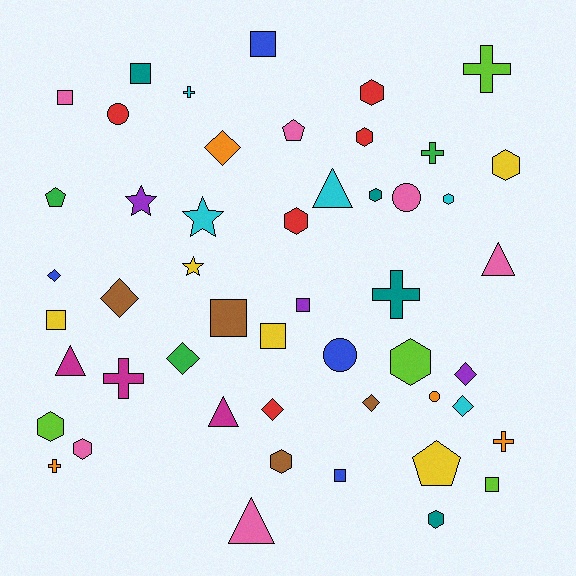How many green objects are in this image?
There are 3 green objects.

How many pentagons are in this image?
There are 3 pentagons.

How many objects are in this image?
There are 50 objects.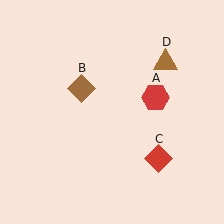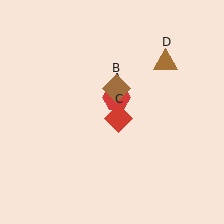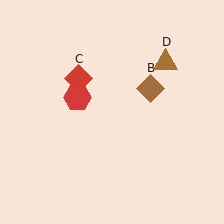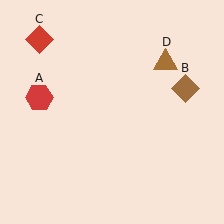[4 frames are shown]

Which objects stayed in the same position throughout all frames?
Brown triangle (object D) remained stationary.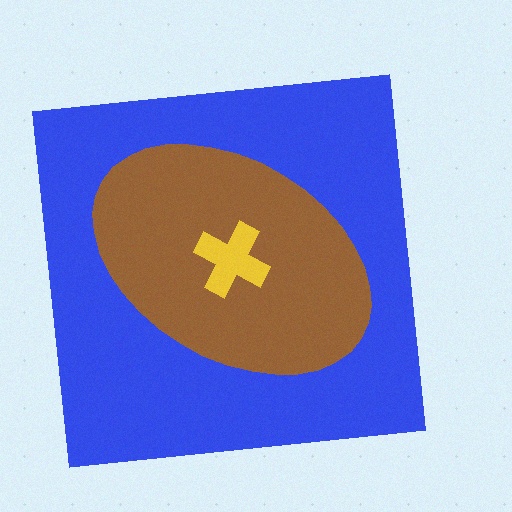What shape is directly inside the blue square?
The brown ellipse.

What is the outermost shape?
The blue square.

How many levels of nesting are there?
3.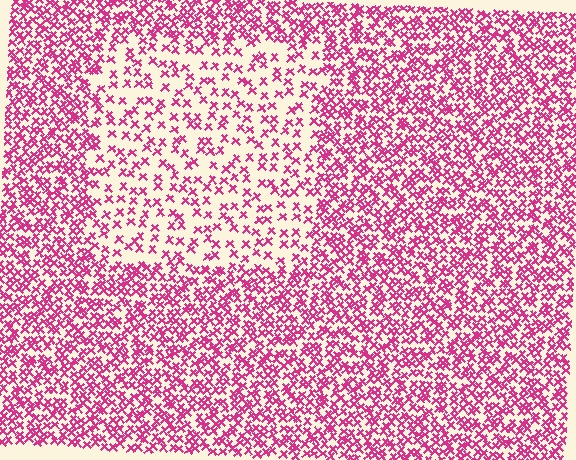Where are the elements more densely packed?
The elements are more densely packed outside the rectangle boundary.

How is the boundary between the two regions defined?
The boundary is defined by a change in element density (approximately 2.2x ratio). All elements are the same color, size, and shape.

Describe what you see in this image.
The image contains small magenta elements arranged at two different densities. A rectangle-shaped region is visible where the elements are less densely packed than the surrounding area.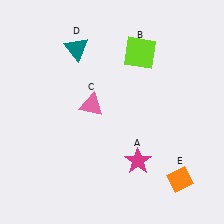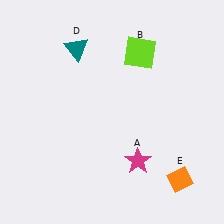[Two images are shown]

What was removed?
The pink triangle (C) was removed in Image 2.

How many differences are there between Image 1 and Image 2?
There is 1 difference between the two images.